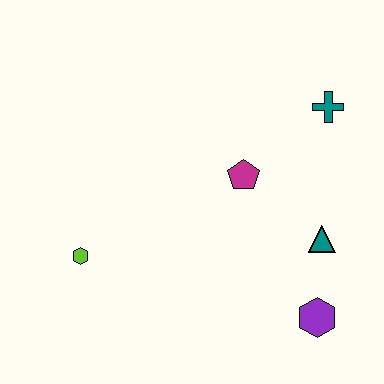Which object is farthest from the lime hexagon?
The teal cross is farthest from the lime hexagon.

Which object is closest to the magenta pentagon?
The teal triangle is closest to the magenta pentagon.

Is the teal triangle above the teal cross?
No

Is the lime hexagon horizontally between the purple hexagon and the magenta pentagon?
No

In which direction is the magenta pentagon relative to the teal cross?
The magenta pentagon is to the left of the teal cross.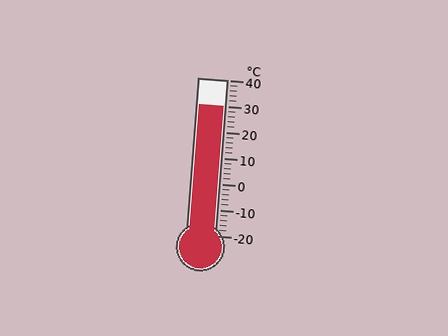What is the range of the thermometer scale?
The thermometer scale ranges from -20°C to 40°C.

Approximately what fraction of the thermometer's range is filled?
The thermometer is filled to approximately 85% of its range.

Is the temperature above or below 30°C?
The temperature is at 30°C.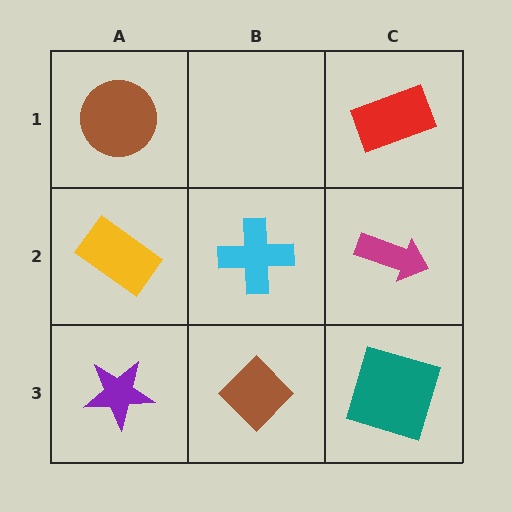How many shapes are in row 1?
2 shapes.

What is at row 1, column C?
A red rectangle.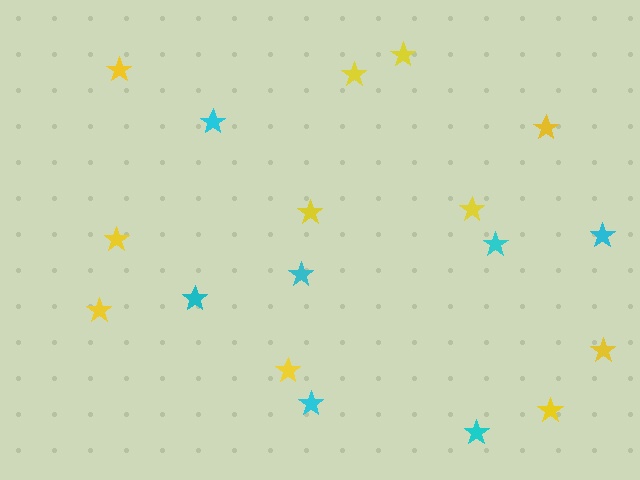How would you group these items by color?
There are 2 groups: one group of yellow stars (11) and one group of cyan stars (7).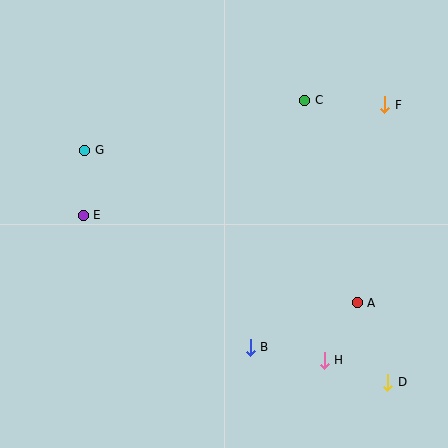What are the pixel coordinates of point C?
Point C is at (305, 100).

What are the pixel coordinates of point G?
Point G is at (85, 150).